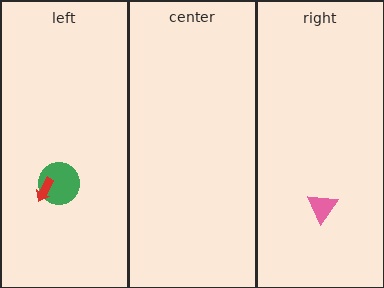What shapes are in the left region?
The green circle, the red arrow.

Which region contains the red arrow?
The left region.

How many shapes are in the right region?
1.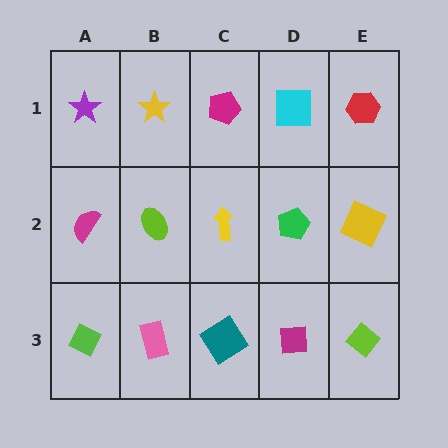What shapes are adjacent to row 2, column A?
A purple star (row 1, column A), a lime diamond (row 3, column A), a lime ellipse (row 2, column B).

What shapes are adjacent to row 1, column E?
A yellow square (row 2, column E), a cyan square (row 1, column D).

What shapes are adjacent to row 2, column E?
A red hexagon (row 1, column E), a lime diamond (row 3, column E), a green pentagon (row 2, column D).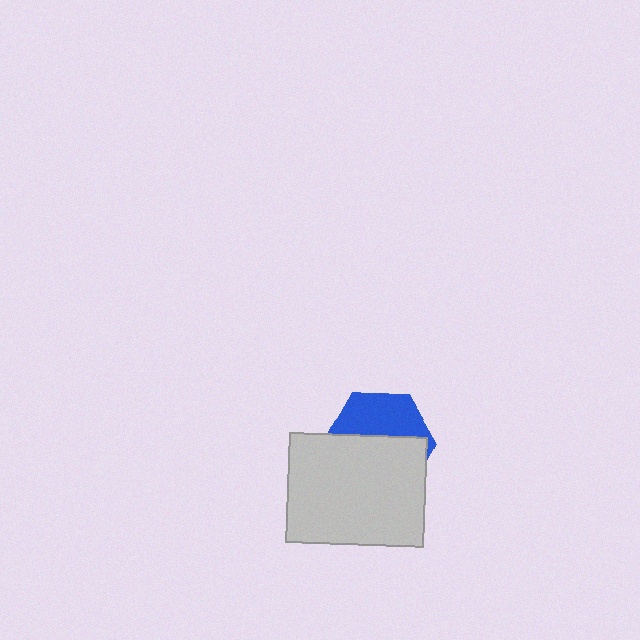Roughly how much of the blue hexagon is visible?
A small part of it is visible (roughly 42%).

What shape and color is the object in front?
The object in front is a light gray rectangle.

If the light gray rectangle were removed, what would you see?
You would see the complete blue hexagon.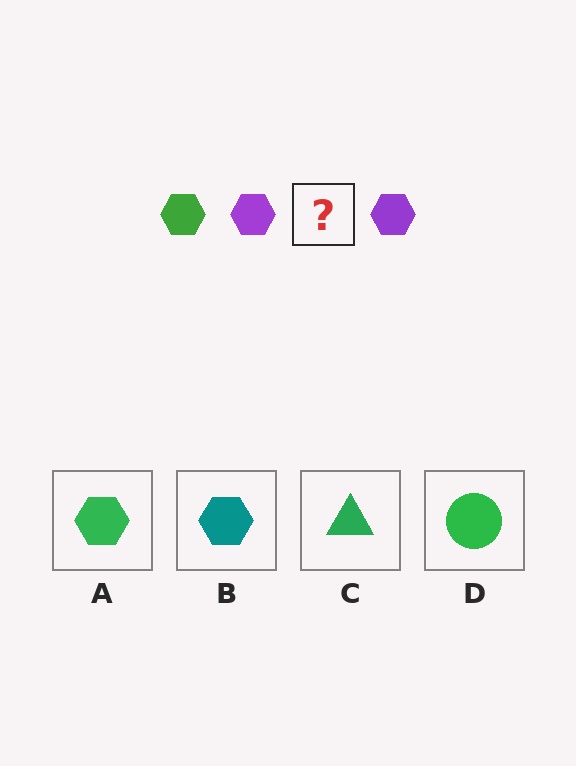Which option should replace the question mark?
Option A.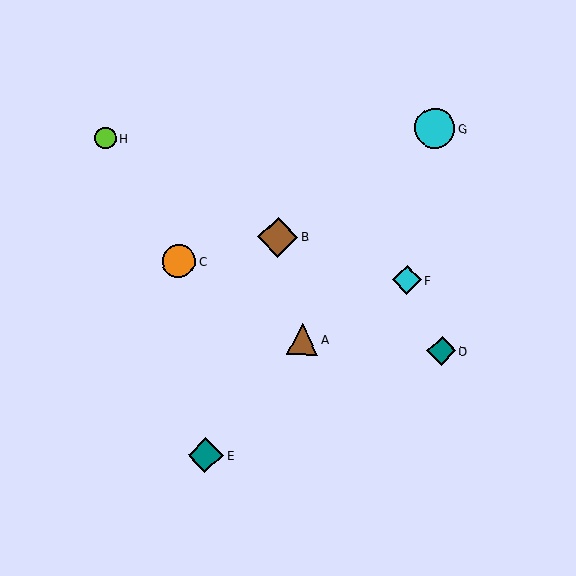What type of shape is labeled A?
Shape A is a brown triangle.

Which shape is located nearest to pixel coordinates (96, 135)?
The lime circle (labeled H) at (105, 138) is nearest to that location.